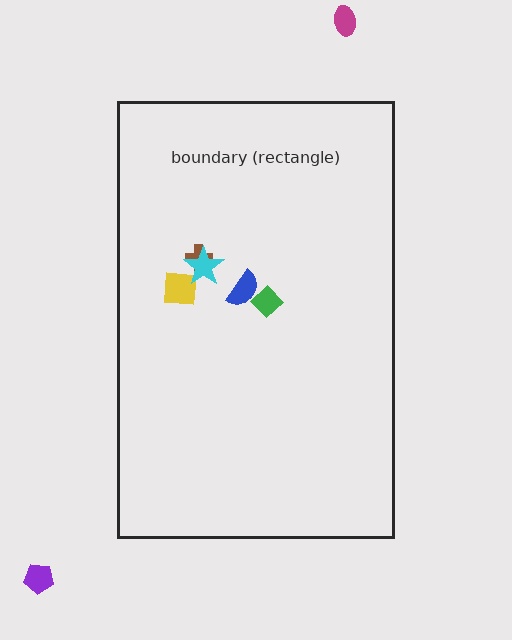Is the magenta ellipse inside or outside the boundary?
Outside.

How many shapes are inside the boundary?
5 inside, 2 outside.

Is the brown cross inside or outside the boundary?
Inside.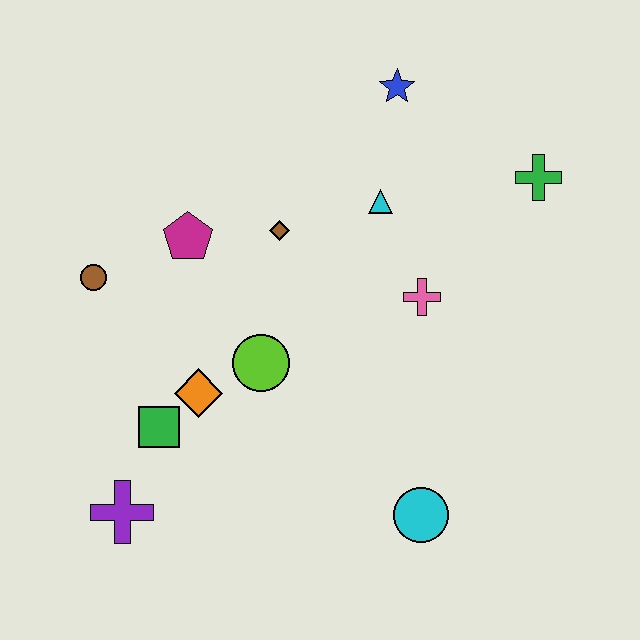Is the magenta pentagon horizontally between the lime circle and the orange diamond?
No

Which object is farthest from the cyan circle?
The blue star is farthest from the cyan circle.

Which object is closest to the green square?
The orange diamond is closest to the green square.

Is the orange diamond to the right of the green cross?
No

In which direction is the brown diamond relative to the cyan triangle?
The brown diamond is to the left of the cyan triangle.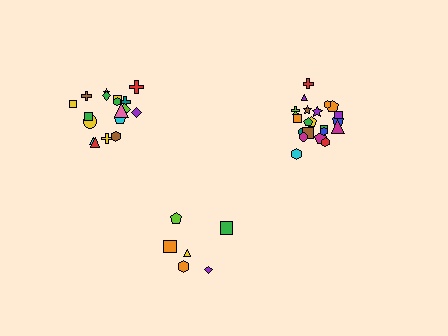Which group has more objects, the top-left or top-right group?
The top-right group.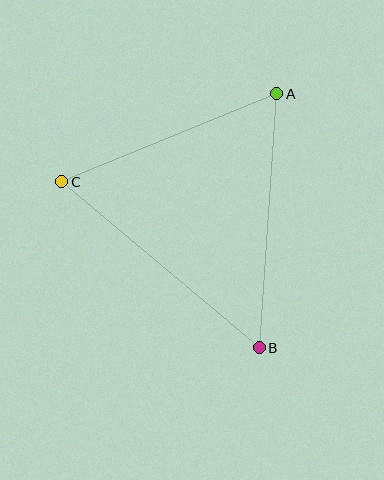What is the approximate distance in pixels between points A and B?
The distance between A and B is approximately 255 pixels.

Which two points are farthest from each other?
Points B and C are farthest from each other.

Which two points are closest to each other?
Points A and C are closest to each other.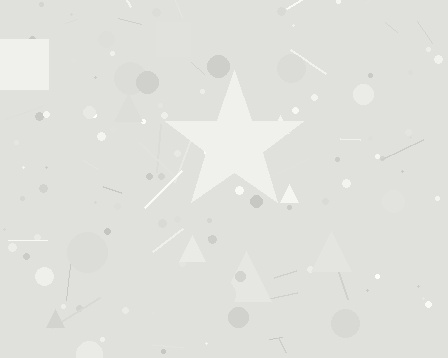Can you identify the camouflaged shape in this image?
The camouflaged shape is a star.